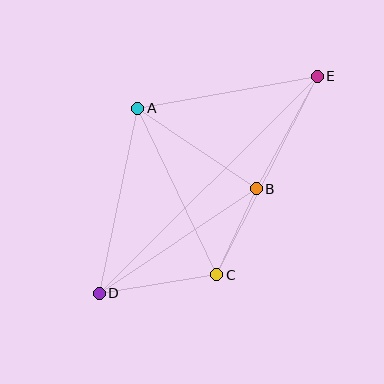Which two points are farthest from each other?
Points D and E are farthest from each other.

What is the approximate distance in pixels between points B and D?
The distance between B and D is approximately 188 pixels.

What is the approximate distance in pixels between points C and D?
The distance between C and D is approximately 119 pixels.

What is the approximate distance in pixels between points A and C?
The distance between A and C is approximately 184 pixels.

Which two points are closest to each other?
Points B and C are closest to each other.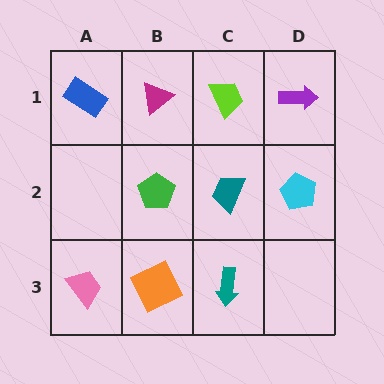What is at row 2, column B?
A green pentagon.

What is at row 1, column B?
A magenta triangle.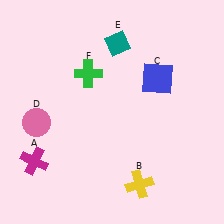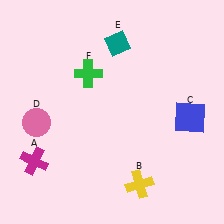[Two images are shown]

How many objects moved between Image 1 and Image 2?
1 object moved between the two images.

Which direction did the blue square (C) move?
The blue square (C) moved down.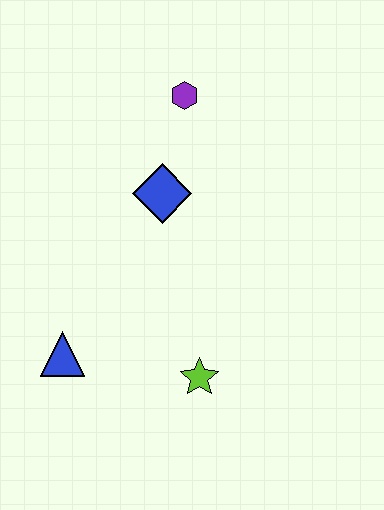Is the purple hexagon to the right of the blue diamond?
Yes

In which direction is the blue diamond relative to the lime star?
The blue diamond is above the lime star.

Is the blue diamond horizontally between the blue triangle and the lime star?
Yes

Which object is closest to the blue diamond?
The purple hexagon is closest to the blue diamond.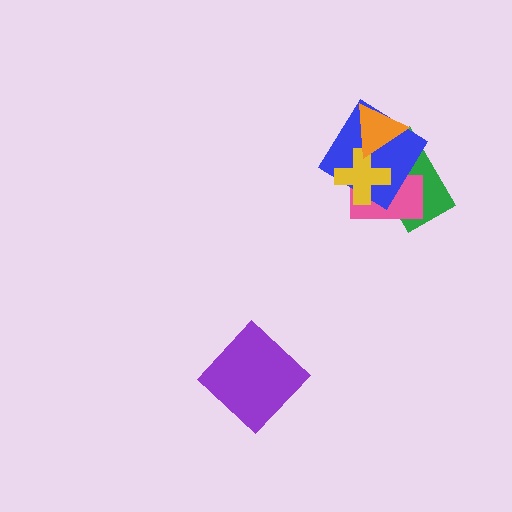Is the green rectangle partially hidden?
Yes, it is partially covered by another shape.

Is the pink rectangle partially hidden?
Yes, it is partially covered by another shape.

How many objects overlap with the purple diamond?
0 objects overlap with the purple diamond.